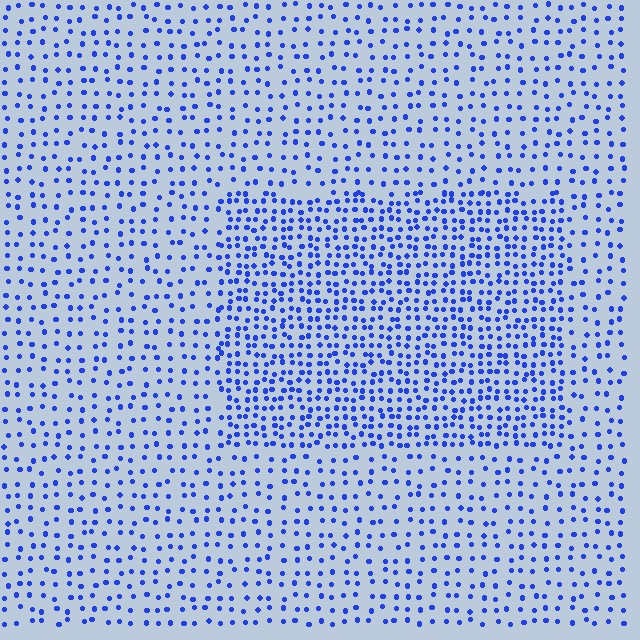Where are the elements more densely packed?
The elements are more densely packed inside the rectangle boundary.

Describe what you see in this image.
The image contains small blue elements arranged at two different densities. A rectangle-shaped region is visible where the elements are more densely packed than the surrounding area.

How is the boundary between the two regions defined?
The boundary is defined by a change in element density (approximately 2.0x ratio). All elements are the same color, size, and shape.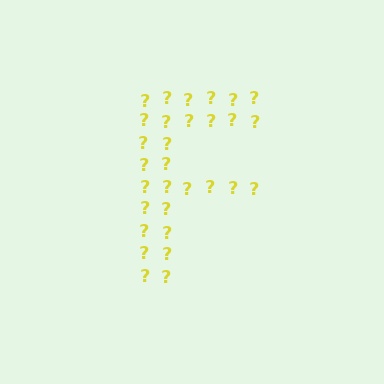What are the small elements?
The small elements are question marks.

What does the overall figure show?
The overall figure shows the letter F.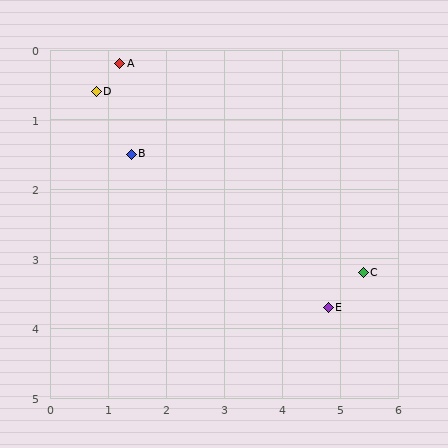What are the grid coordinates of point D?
Point D is at approximately (0.8, 0.6).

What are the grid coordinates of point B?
Point B is at approximately (1.4, 1.5).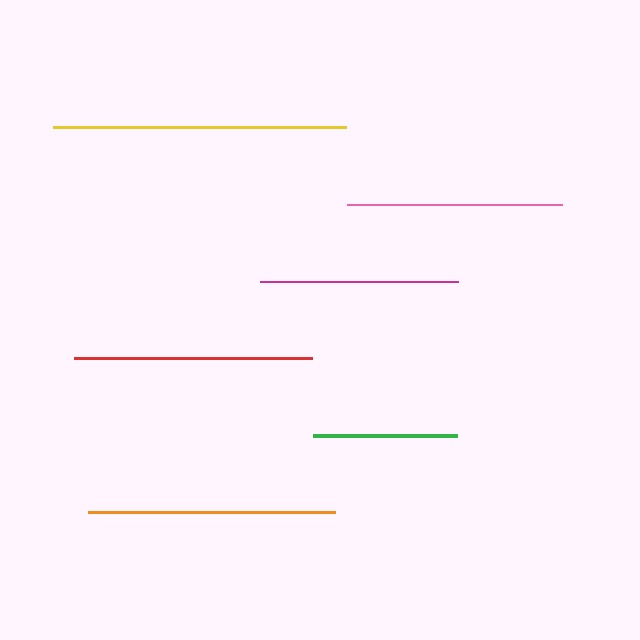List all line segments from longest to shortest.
From longest to shortest: yellow, orange, red, pink, magenta, green.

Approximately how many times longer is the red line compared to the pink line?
The red line is approximately 1.1 times the length of the pink line.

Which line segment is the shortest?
The green line is the shortest at approximately 143 pixels.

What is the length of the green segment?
The green segment is approximately 143 pixels long.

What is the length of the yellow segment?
The yellow segment is approximately 293 pixels long.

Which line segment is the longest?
The yellow line is the longest at approximately 293 pixels.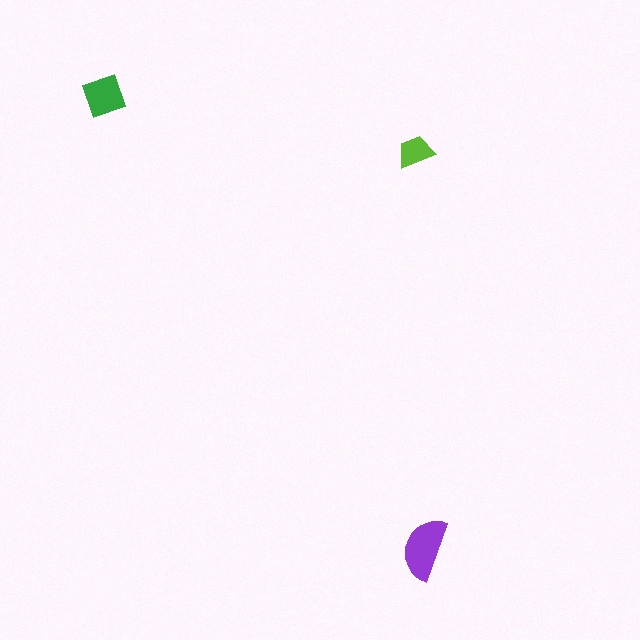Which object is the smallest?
The lime trapezoid.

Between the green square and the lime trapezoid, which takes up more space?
The green square.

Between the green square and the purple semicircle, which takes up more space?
The purple semicircle.